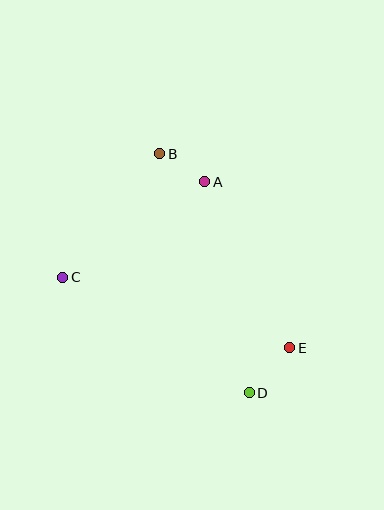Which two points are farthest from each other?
Points B and D are farthest from each other.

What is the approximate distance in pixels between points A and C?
The distance between A and C is approximately 171 pixels.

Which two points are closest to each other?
Points A and B are closest to each other.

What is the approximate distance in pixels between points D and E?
The distance between D and E is approximately 61 pixels.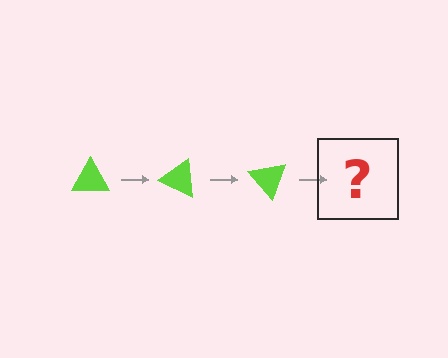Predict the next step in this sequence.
The next step is a lime triangle rotated 75 degrees.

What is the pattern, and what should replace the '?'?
The pattern is that the triangle rotates 25 degrees each step. The '?' should be a lime triangle rotated 75 degrees.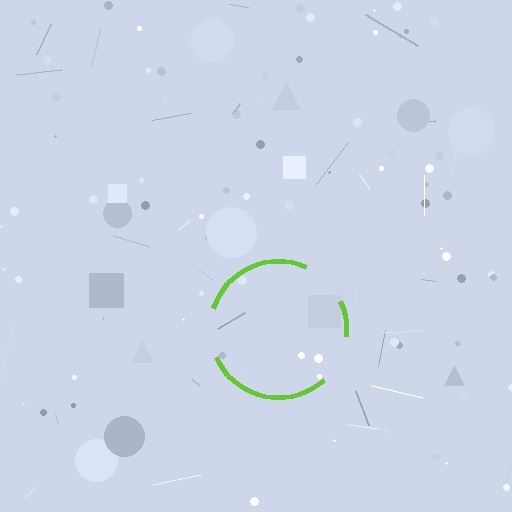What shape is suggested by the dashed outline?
The dashed outline suggests a circle.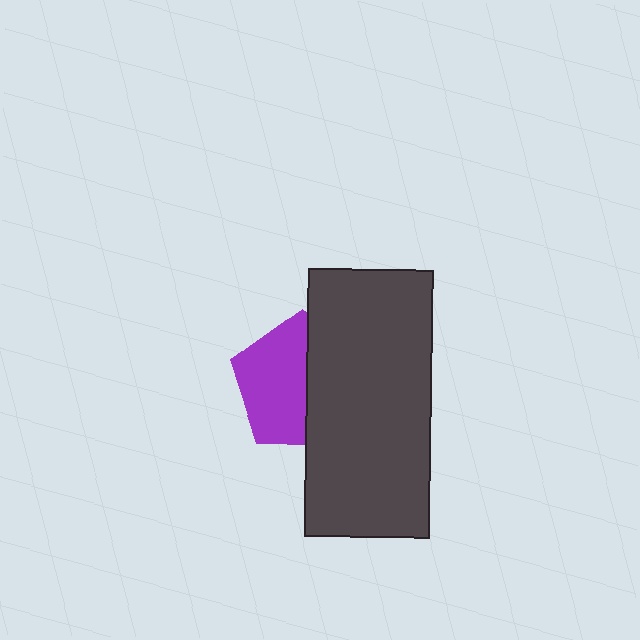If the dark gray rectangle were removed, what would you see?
You would see the complete purple pentagon.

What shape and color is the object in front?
The object in front is a dark gray rectangle.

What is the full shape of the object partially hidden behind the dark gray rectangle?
The partially hidden object is a purple pentagon.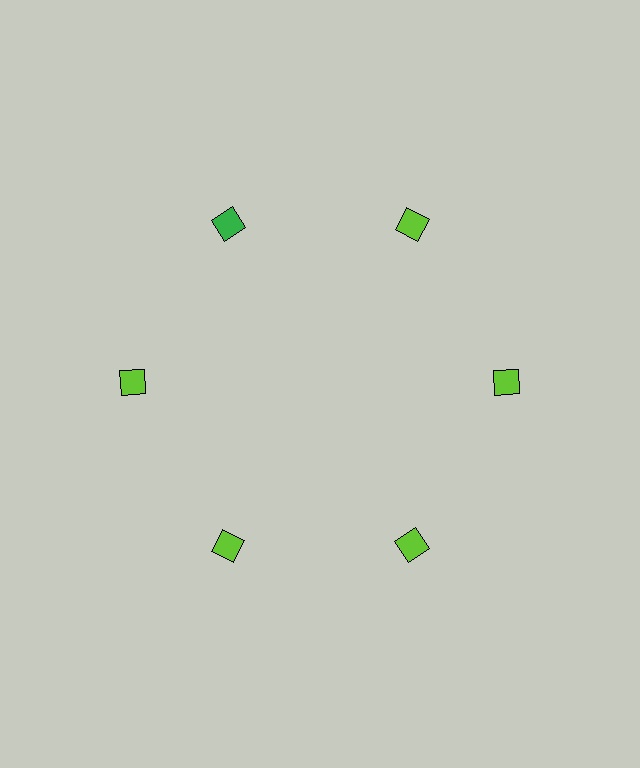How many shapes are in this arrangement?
There are 6 shapes arranged in a ring pattern.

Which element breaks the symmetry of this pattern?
The green diamond at roughly the 11 o'clock position breaks the symmetry. All other shapes are lime diamonds.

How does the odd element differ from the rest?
It has a different color: green instead of lime.